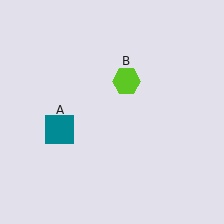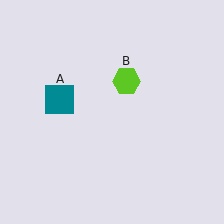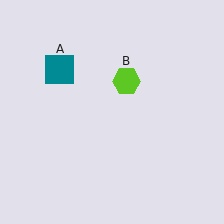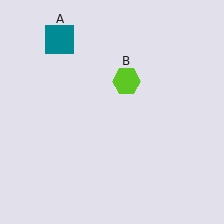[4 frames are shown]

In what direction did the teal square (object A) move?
The teal square (object A) moved up.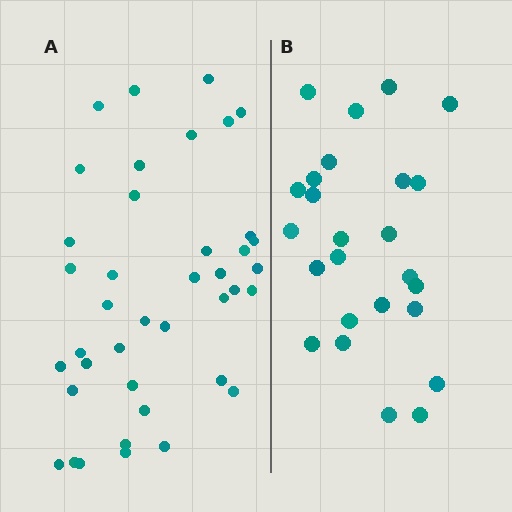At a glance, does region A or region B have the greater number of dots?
Region A (the left region) has more dots.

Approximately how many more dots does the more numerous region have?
Region A has approximately 15 more dots than region B.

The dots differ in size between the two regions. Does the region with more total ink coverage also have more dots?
No. Region B has more total ink coverage because its dots are larger, but region A actually contains more individual dots. Total area can be misleading — the number of items is what matters here.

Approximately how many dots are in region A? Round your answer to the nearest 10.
About 40 dots.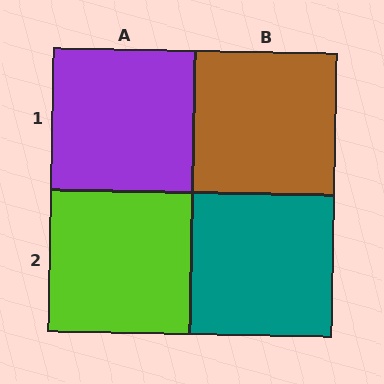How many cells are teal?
1 cell is teal.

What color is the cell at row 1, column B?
Brown.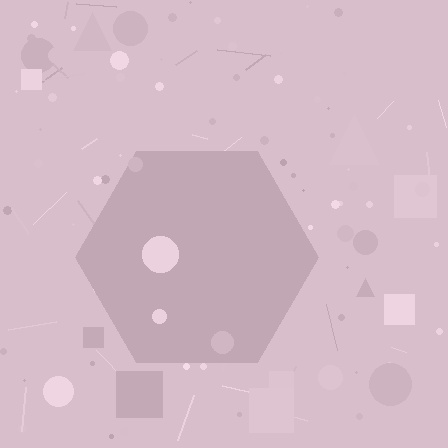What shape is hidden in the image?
A hexagon is hidden in the image.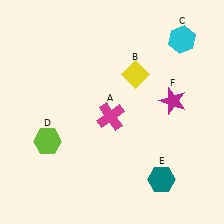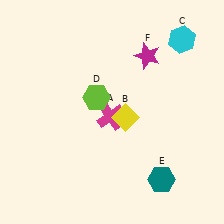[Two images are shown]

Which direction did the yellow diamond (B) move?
The yellow diamond (B) moved down.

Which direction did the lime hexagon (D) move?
The lime hexagon (D) moved right.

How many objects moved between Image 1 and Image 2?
3 objects moved between the two images.